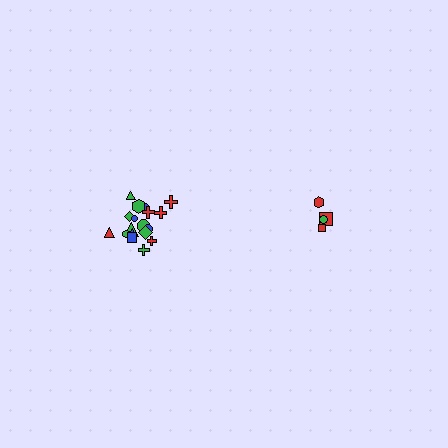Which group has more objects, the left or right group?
The left group.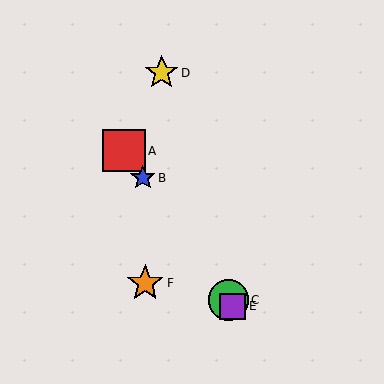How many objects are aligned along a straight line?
4 objects (A, B, C, E) are aligned along a straight line.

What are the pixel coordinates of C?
Object C is at (228, 300).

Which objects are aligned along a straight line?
Objects A, B, C, E are aligned along a straight line.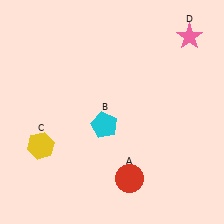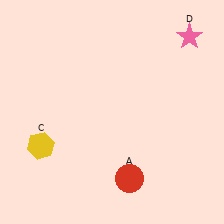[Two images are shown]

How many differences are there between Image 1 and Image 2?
There is 1 difference between the two images.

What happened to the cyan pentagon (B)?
The cyan pentagon (B) was removed in Image 2. It was in the bottom-left area of Image 1.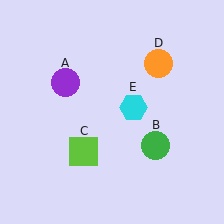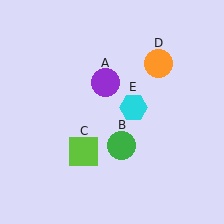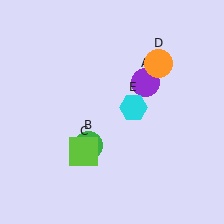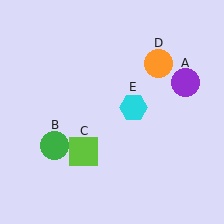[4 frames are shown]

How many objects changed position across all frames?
2 objects changed position: purple circle (object A), green circle (object B).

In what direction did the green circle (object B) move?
The green circle (object B) moved left.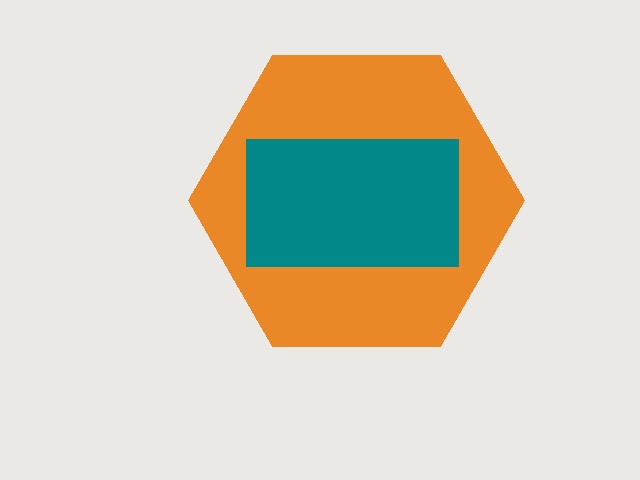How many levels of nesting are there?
2.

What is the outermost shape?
The orange hexagon.